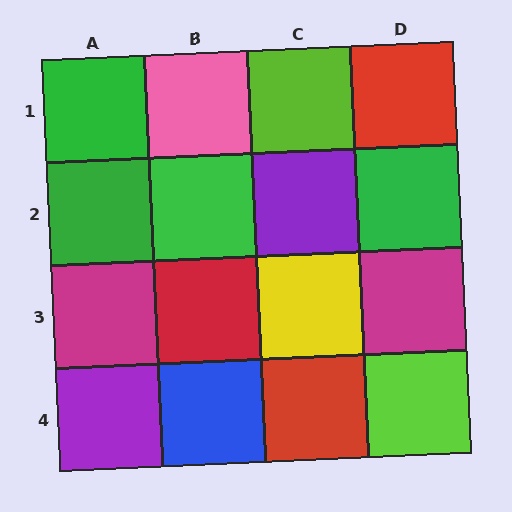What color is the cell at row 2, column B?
Green.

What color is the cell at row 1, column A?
Green.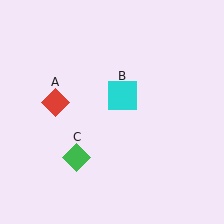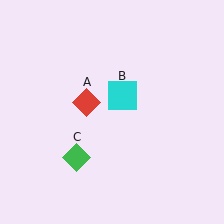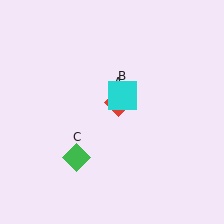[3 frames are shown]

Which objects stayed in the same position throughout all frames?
Cyan square (object B) and green diamond (object C) remained stationary.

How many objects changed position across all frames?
1 object changed position: red diamond (object A).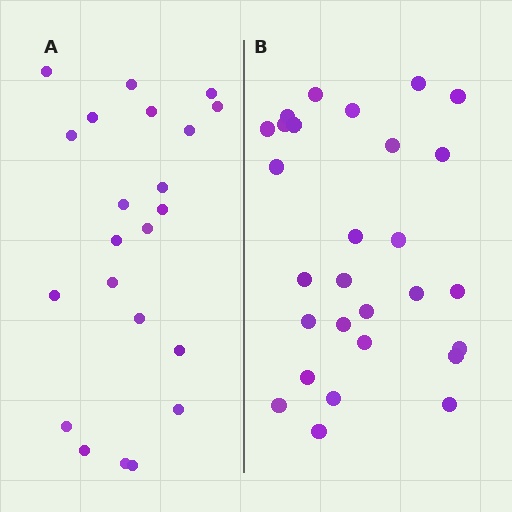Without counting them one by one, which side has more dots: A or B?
Region B (the right region) has more dots.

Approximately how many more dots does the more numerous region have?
Region B has about 6 more dots than region A.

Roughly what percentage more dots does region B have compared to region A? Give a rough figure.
About 25% more.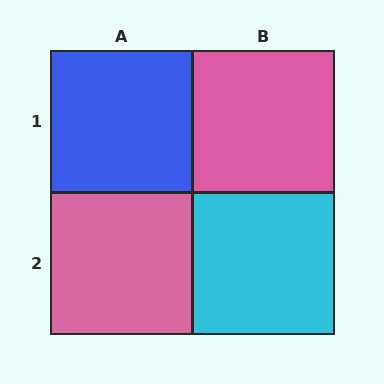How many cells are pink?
2 cells are pink.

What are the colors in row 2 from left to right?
Pink, cyan.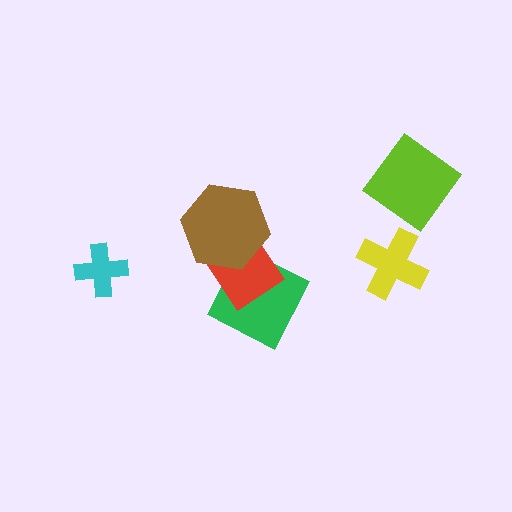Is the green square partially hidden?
Yes, it is partially covered by another shape.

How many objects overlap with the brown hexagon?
1 object overlaps with the brown hexagon.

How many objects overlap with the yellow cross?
0 objects overlap with the yellow cross.